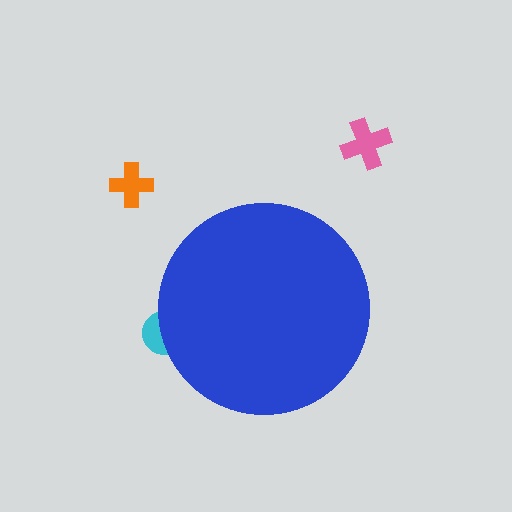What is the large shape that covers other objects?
A blue circle.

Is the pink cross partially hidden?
No, the pink cross is fully visible.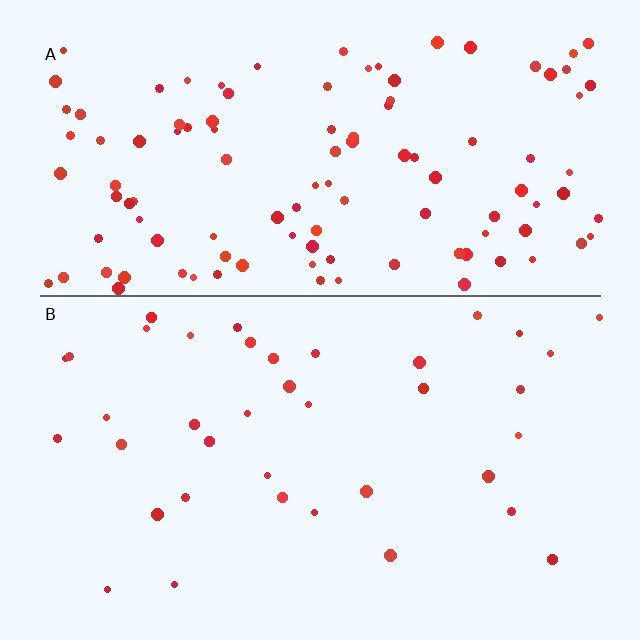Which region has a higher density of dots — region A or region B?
A (the top).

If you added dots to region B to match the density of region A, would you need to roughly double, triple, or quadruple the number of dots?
Approximately triple.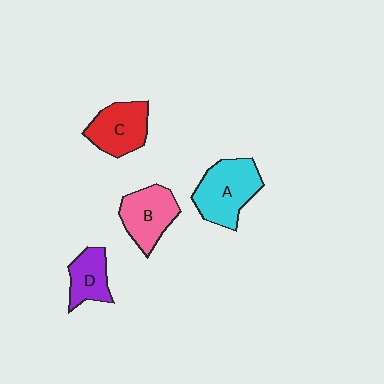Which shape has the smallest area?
Shape D (purple).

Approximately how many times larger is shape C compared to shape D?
Approximately 1.4 times.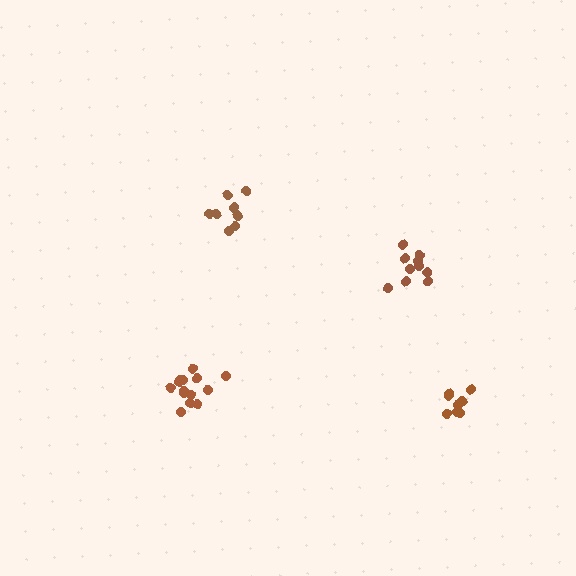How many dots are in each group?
Group 1: 8 dots, Group 2: 14 dots, Group 3: 8 dots, Group 4: 10 dots (40 total).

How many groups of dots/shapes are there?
There are 4 groups.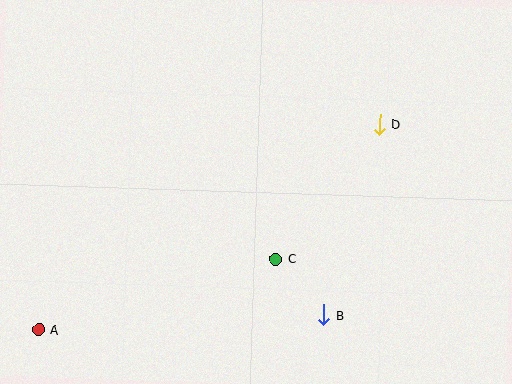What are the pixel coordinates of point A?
Point A is at (39, 330).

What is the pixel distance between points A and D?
The distance between A and D is 398 pixels.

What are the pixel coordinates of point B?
Point B is at (324, 315).